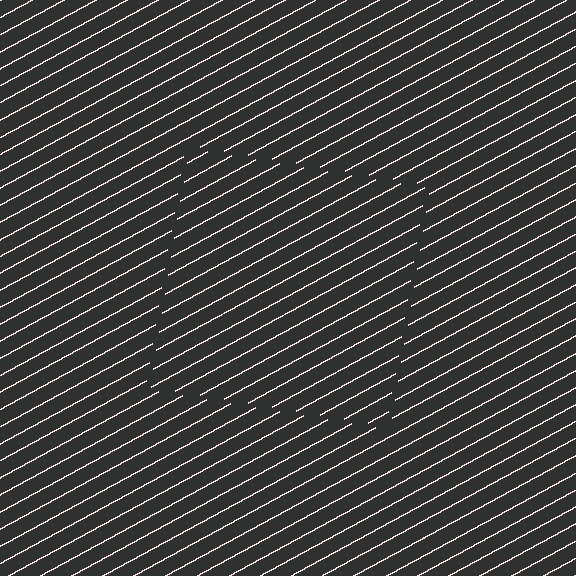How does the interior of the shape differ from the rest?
The interior of the shape contains the same grating, shifted by half a period — the contour is defined by the phase discontinuity where line-ends from the inner and outer gratings abut.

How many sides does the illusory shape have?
4 sides — the line-ends trace a square.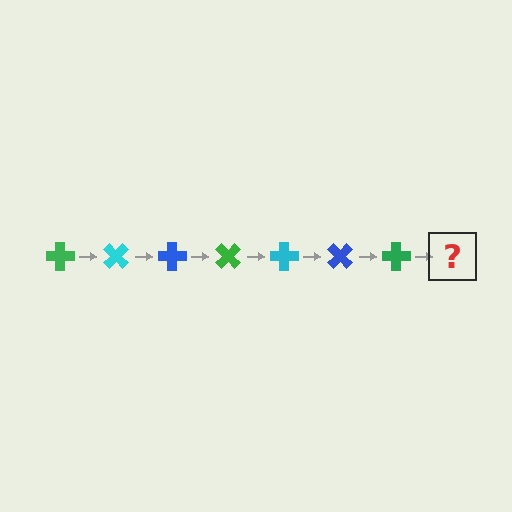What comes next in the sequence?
The next element should be a cyan cross, rotated 315 degrees from the start.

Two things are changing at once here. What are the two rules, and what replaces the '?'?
The two rules are that it rotates 45 degrees each step and the color cycles through green, cyan, and blue. The '?' should be a cyan cross, rotated 315 degrees from the start.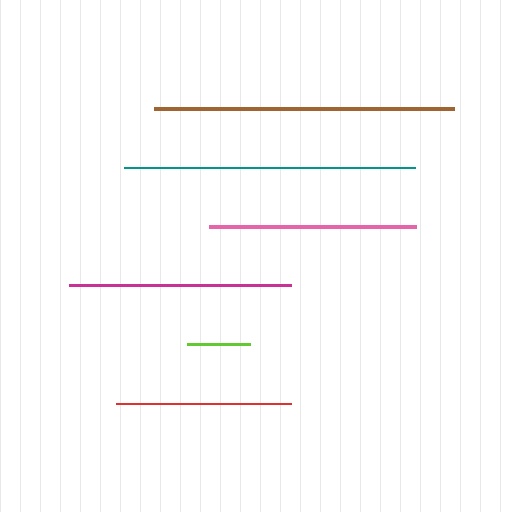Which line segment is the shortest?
The lime line is the shortest at approximately 63 pixels.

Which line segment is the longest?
The brown line is the longest at approximately 299 pixels.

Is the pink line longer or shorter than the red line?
The pink line is longer than the red line.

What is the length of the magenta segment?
The magenta segment is approximately 222 pixels long.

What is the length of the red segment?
The red segment is approximately 175 pixels long.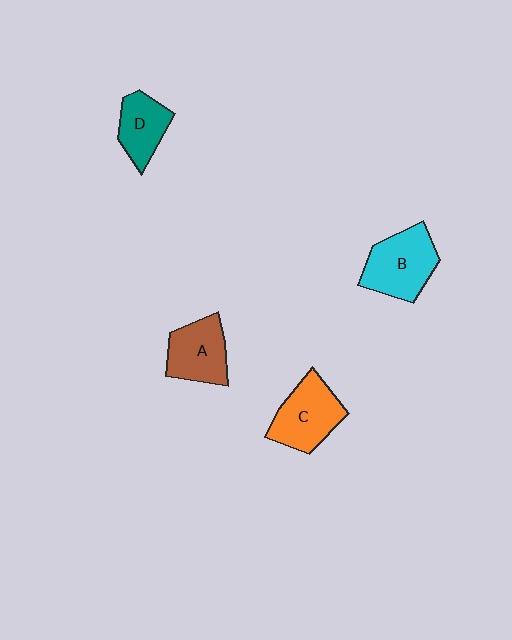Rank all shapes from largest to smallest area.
From largest to smallest: B (cyan), C (orange), A (brown), D (teal).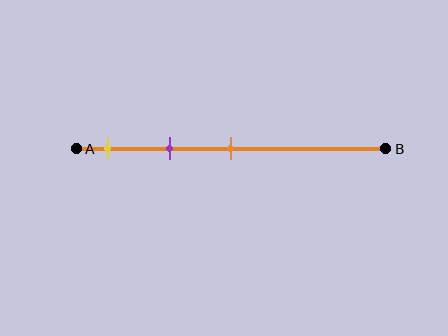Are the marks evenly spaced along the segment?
Yes, the marks are approximately evenly spaced.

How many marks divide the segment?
There are 3 marks dividing the segment.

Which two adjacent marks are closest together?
The yellow and purple marks are the closest adjacent pair.